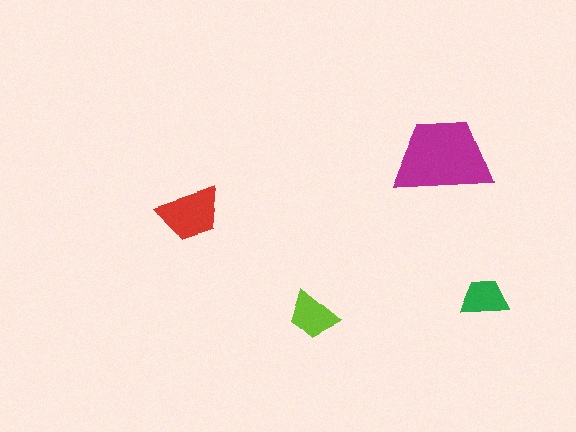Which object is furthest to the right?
The green trapezoid is rightmost.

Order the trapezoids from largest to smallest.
the magenta one, the red one, the lime one, the green one.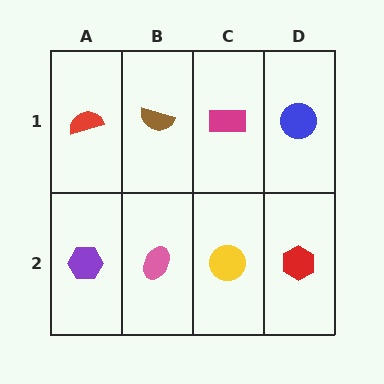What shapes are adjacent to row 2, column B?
A brown semicircle (row 1, column B), a purple hexagon (row 2, column A), a yellow circle (row 2, column C).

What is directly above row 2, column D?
A blue circle.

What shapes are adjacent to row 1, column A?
A purple hexagon (row 2, column A), a brown semicircle (row 1, column B).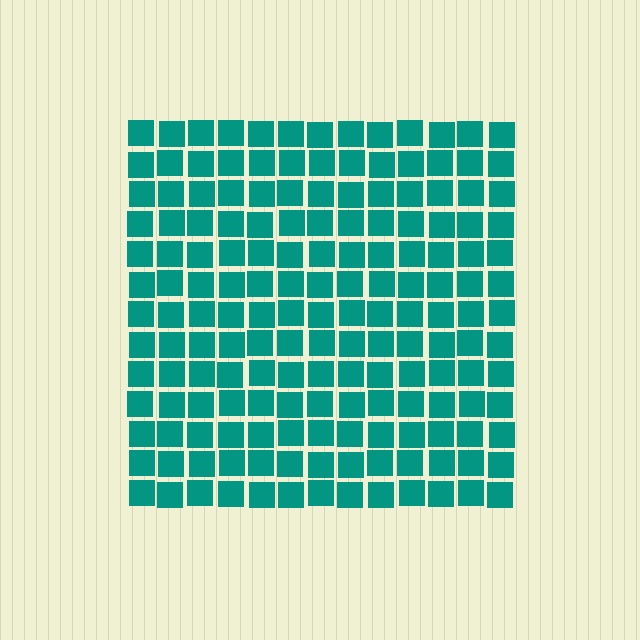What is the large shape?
The large shape is a square.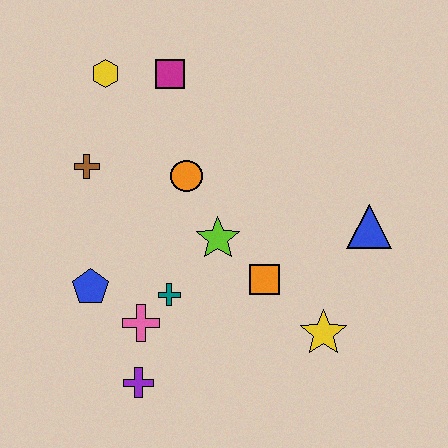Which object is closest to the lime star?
The orange square is closest to the lime star.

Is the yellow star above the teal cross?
No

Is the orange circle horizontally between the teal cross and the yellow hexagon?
No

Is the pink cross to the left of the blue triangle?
Yes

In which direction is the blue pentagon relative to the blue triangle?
The blue pentagon is to the left of the blue triangle.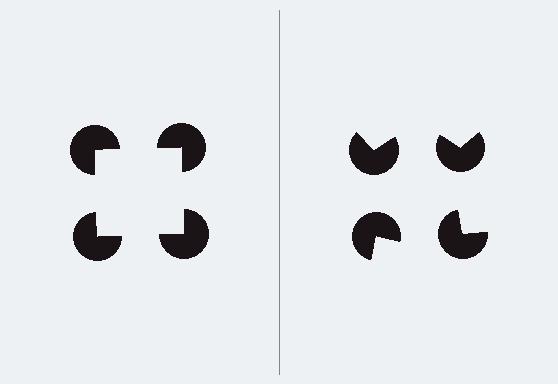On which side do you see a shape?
An illusory square appears on the left side. On the right side the wedge cuts are rotated, so no coherent shape forms.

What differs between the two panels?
The pac-man discs are positioned identically on both sides; only the wedge orientations differ. On the left they align to a square; on the right they are misaligned.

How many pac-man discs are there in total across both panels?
8 — 4 on each side.